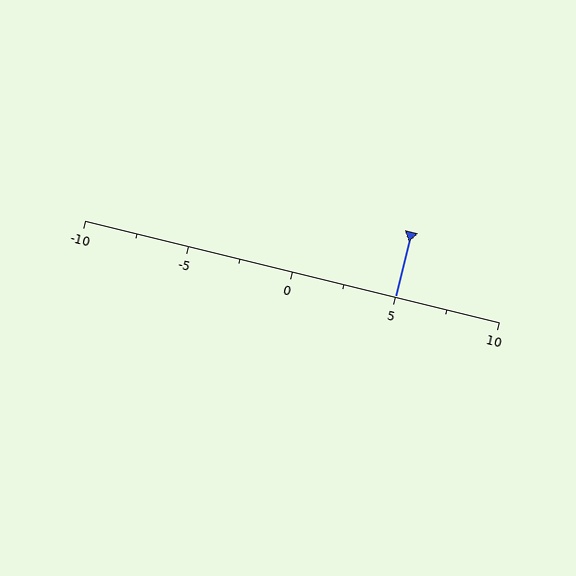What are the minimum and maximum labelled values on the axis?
The axis runs from -10 to 10.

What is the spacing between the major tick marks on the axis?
The major ticks are spaced 5 apart.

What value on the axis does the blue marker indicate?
The marker indicates approximately 5.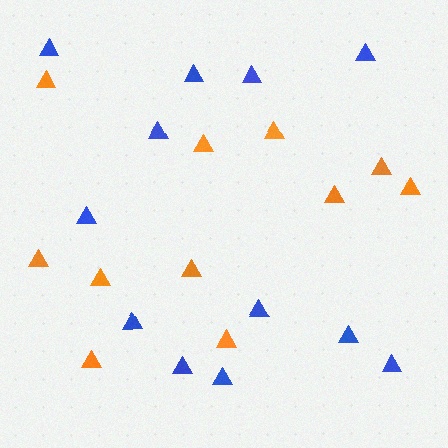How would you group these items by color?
There are 2 groups: one group of blue triangles (12) and one group of orange triangles (11).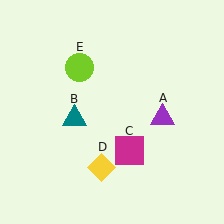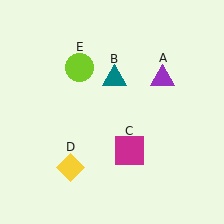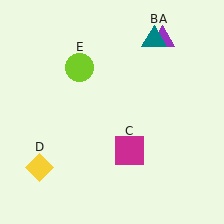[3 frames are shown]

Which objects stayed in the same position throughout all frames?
Magenta square (object C) and lime circle (object E) remained stationary.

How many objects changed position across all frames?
3 objects changed position: purple triangle (object A), teal triangle (object B), yellow diamond (object D).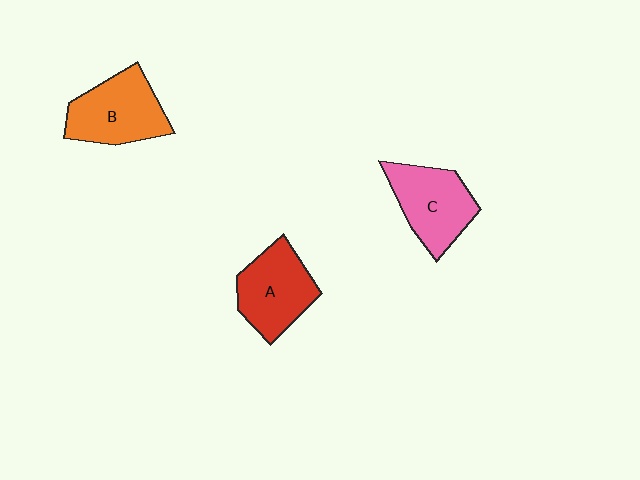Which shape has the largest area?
Shape B (orange).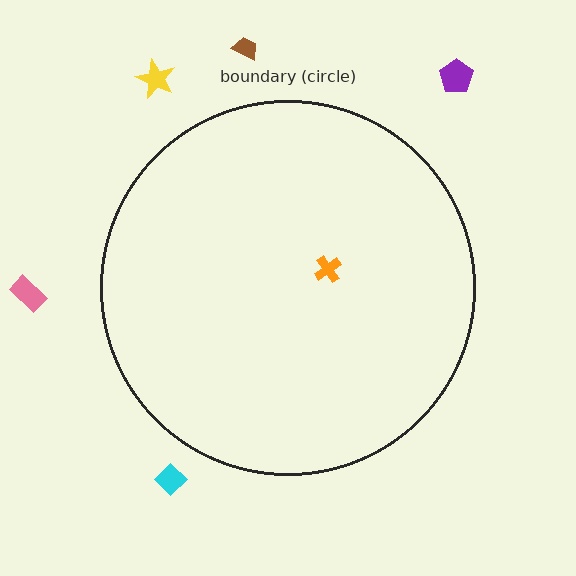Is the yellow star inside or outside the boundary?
Outside.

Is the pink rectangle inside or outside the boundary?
Outside.